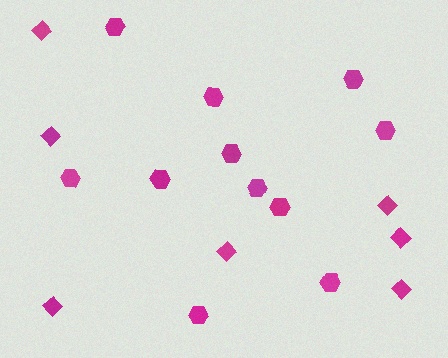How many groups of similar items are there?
There are 2 groups: one group of diamonds (7) and one group of hexagons (11).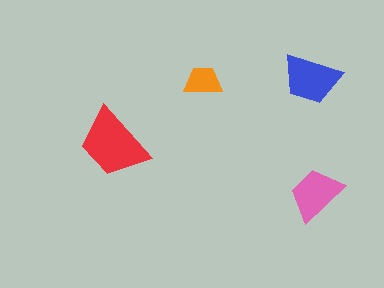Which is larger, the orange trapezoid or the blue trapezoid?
The blue one.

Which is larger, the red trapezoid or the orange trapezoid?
The red one.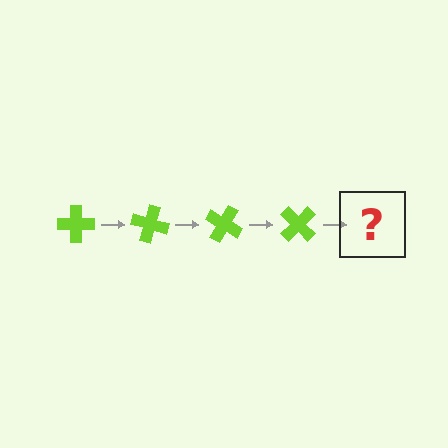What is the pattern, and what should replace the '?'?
The pattern is that the cross rotates 15 degrees each step. The '?' should be a lime cross rotated 60 degrees.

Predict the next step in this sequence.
The next step is a lime cross rotated 60 degrees.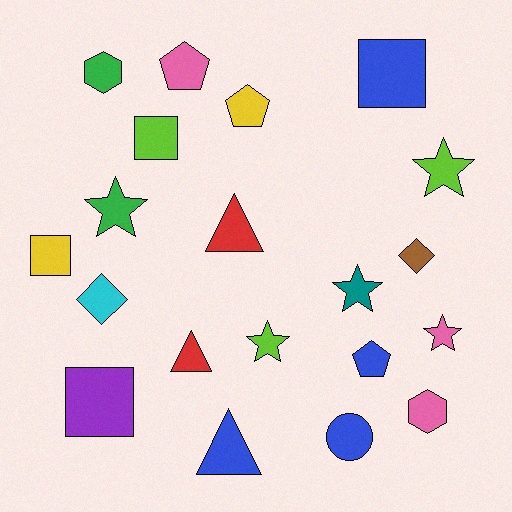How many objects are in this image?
There are 20 objects.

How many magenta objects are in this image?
There are no magenta objects.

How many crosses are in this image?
There are no crosses.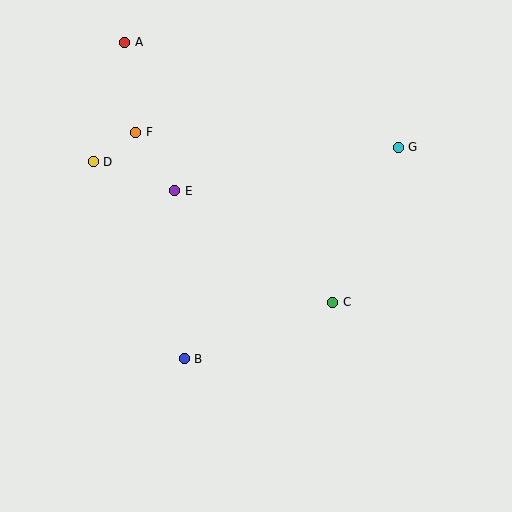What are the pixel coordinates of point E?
Point E is at (175, 191).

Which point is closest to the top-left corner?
Point A is closest to the top-left corner.